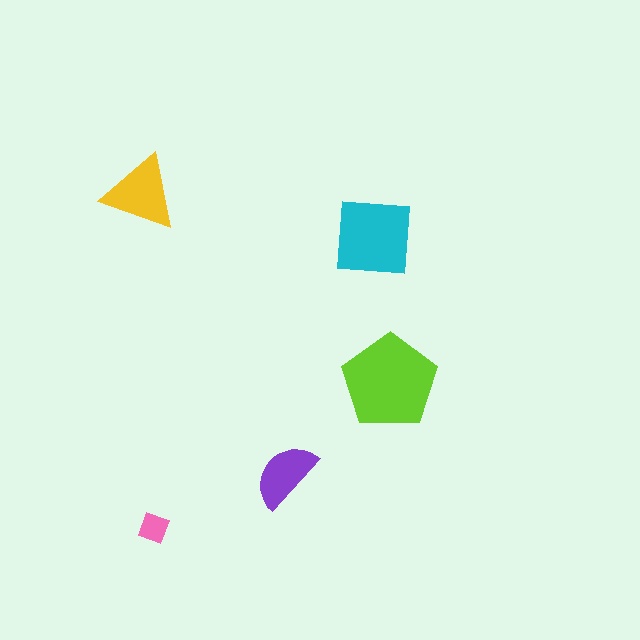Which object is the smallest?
The pink diamond.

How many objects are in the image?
There are 5 objects in the image.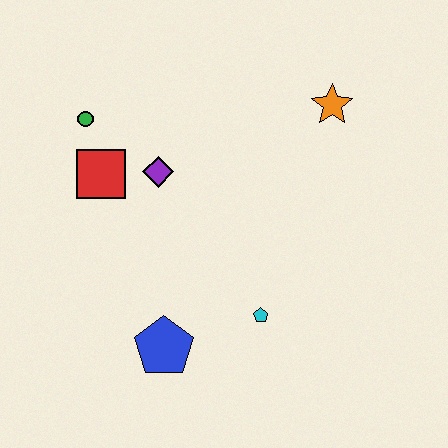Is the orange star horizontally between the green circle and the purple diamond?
No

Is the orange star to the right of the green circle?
Yes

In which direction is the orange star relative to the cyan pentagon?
The orange star is above the cyan pentagon.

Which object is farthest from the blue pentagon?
The orange star is farthest from the blue pentagon.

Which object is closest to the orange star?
The purple diamond is closest to the orange star.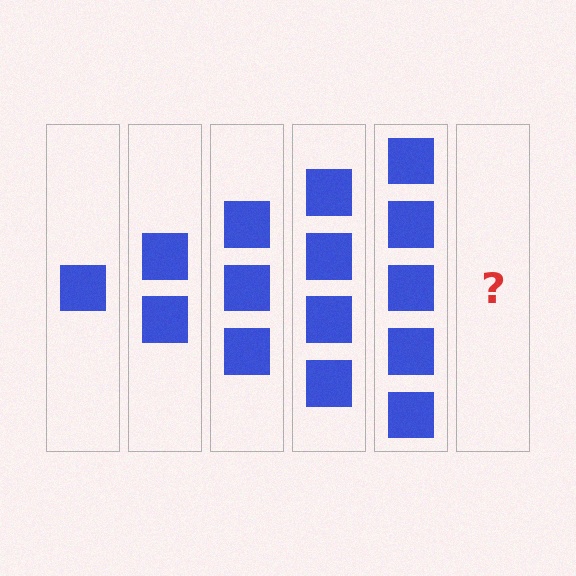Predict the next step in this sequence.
The next step is 6 squares.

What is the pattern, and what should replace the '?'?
The pattern is that each step adds one more square. The '?' should be 6 squares.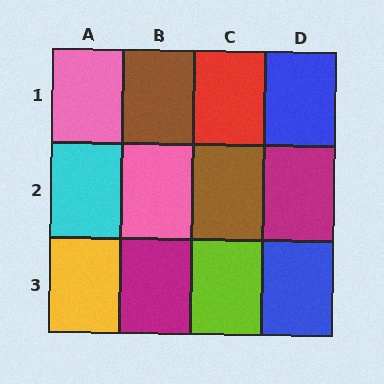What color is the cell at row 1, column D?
Blue.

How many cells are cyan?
1 cell is cyan.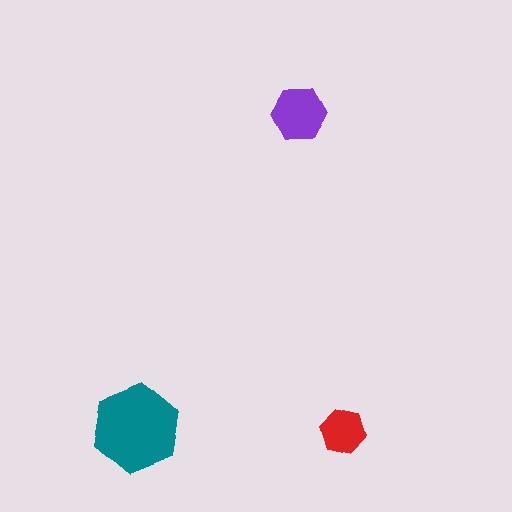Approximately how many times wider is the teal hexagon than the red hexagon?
About 2 times wider.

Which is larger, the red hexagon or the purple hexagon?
The purple one.